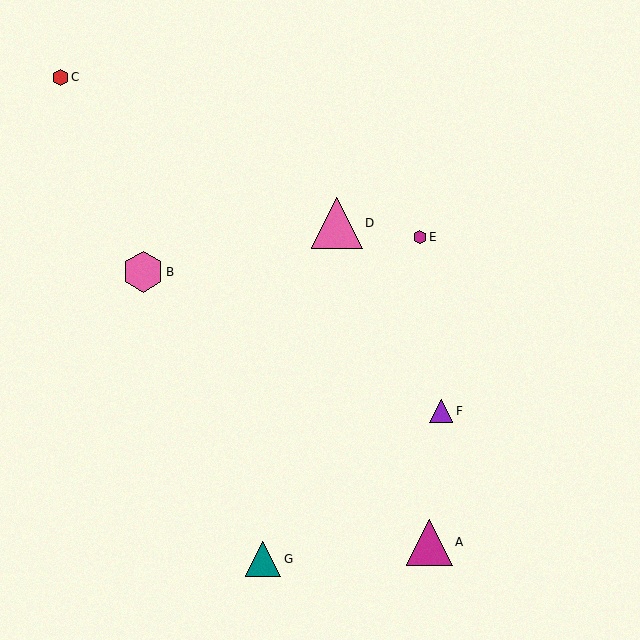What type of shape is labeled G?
Shape G is a teal triangle.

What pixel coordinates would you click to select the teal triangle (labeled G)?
Click at (263, 559) to select the teal triangle G.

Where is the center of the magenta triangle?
The center of the magenta triangle is at (429, 542).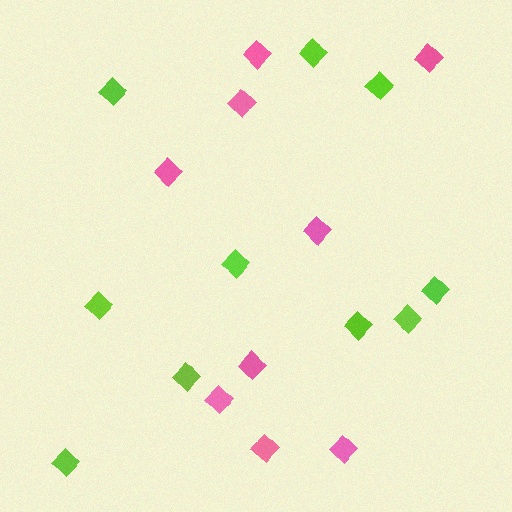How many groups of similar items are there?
There are 2 groups: one group of pink diamonds (9) and one group of lime diamonds (10).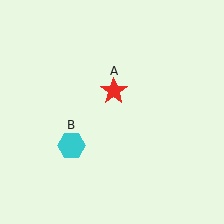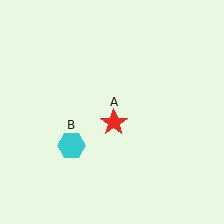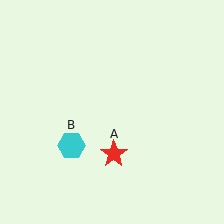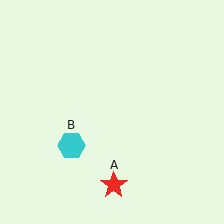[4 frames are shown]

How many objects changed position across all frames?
1 object changed position: red star (object A).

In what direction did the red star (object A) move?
The red star (object A) moved down.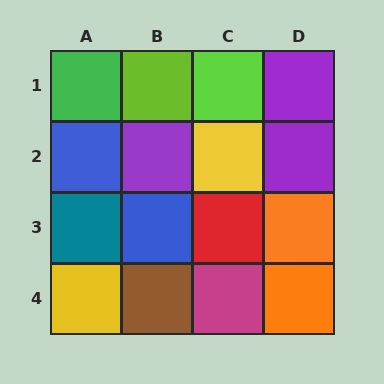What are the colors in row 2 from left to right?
Blue, purple, yellow, purple.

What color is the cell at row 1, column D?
Purple.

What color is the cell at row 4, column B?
Brown.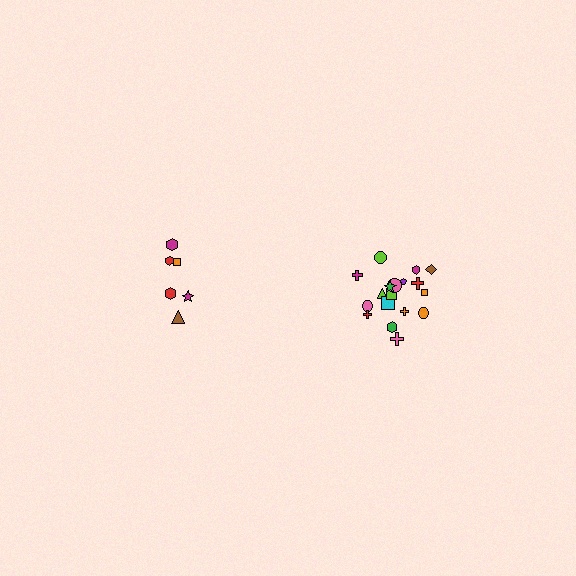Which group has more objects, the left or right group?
The right group.